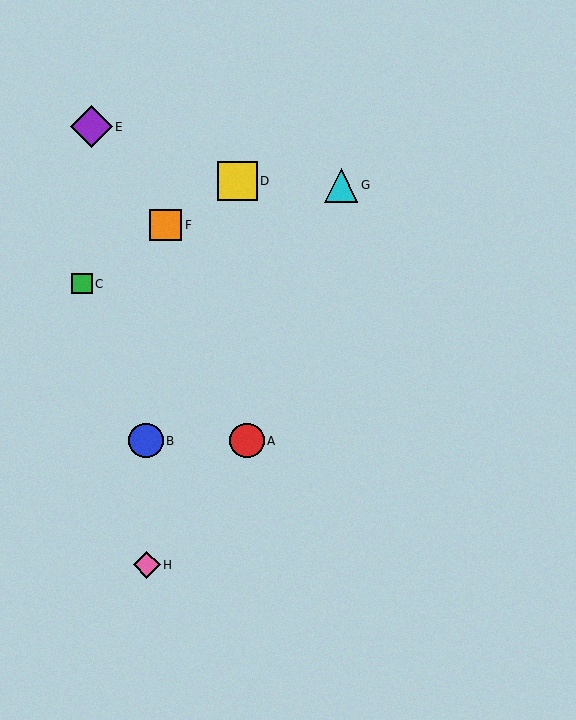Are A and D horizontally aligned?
No, A is at y≈441 and D is at y≈181.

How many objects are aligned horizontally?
2 objects (A, B) are aligned horizontally.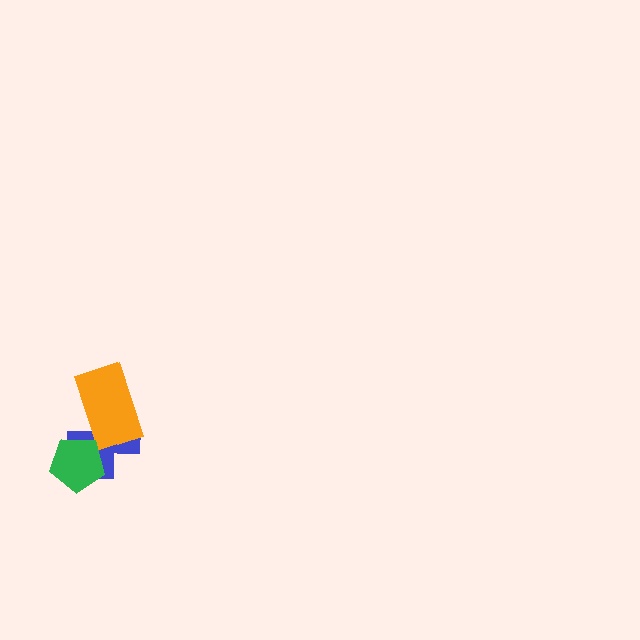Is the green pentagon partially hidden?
No, no other shape covers it.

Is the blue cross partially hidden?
Yes, it is partially covered by another shape.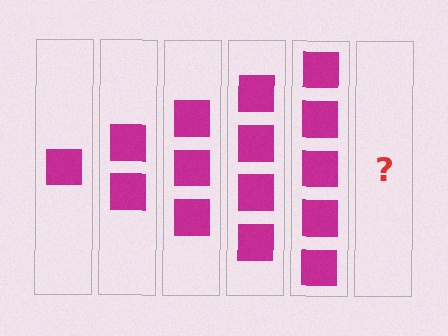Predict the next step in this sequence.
The next step is 6 squares.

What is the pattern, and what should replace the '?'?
The pattern is that each step adds one more square. The '?' should be 6 squares.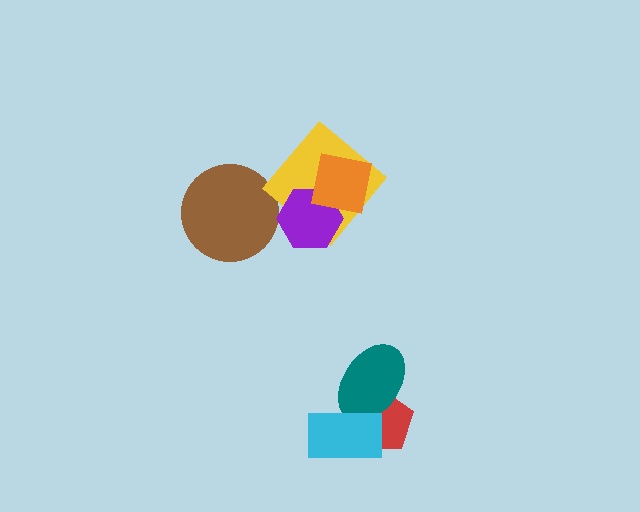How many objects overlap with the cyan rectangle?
2 objects overlap with the cyan rectangle.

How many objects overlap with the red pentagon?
2 objects overlap with the red pentagon.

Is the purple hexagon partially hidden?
Yes, it is partially covered by another shape.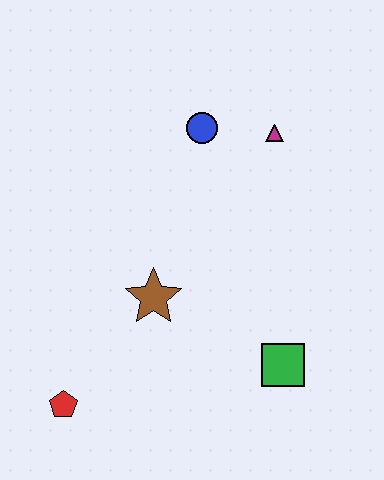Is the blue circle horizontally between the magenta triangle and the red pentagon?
Yes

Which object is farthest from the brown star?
The magenta triangle is farthest from the brown star.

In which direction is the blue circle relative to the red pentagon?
The blue circle is above the red pentagon.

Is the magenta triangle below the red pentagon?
No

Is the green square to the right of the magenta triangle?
Yes